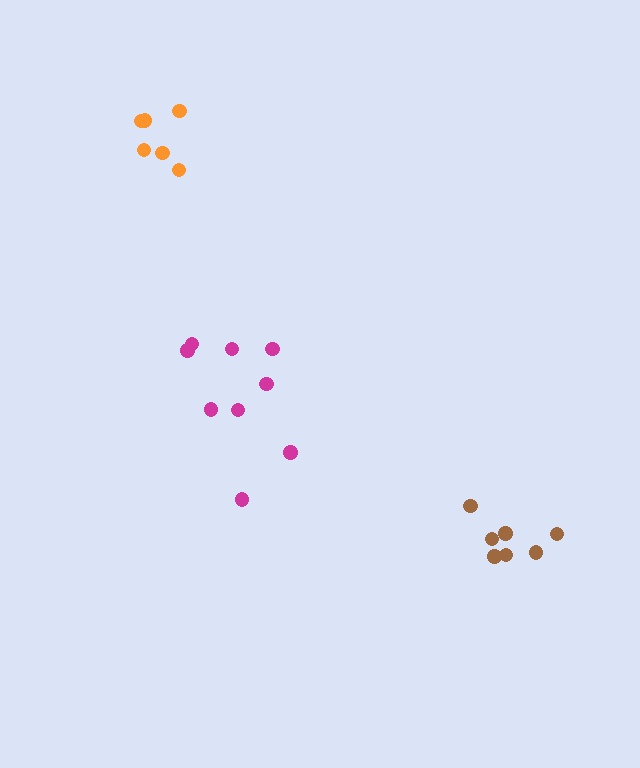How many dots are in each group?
Group 1: 9 dots, Group 2: 6 dots, Group 3: 7 dots (22 total).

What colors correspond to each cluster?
The clusters are colored: magenta, orange, brown.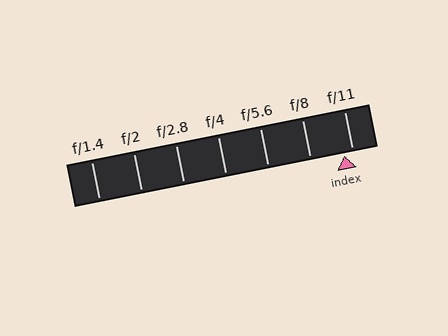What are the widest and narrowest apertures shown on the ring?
The widest aperture shown is f/1.4 and the narrowest is f/11.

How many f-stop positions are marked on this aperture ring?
There are 7 f-stop positions marked.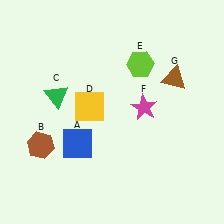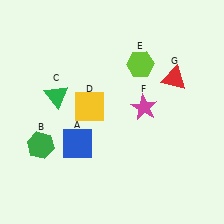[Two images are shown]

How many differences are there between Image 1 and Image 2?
There are 2 differences between the two images.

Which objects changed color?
B changed from brown to green. G changed from brown to red.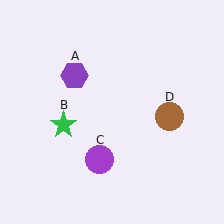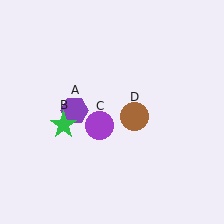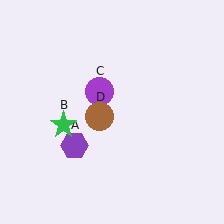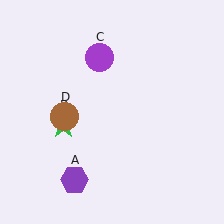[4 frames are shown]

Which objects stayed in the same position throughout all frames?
Green star (object B) remained stationary.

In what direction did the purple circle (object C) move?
The purple circle (object C) moved up.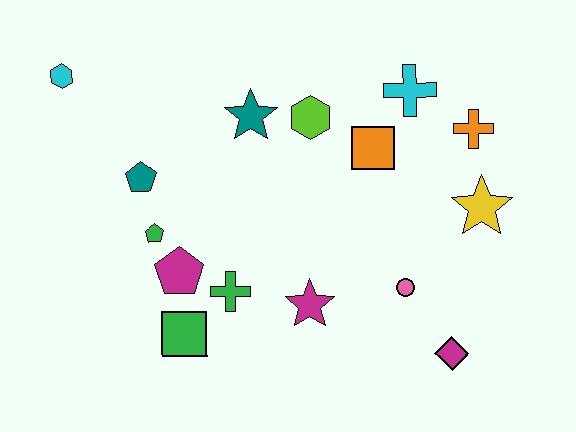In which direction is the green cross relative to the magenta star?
The green cross is to the left of the magenta star.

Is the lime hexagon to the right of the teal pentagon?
Yes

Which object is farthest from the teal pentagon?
The magenta diamond is farthest from the teal pentagon.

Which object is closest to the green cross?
The magenta pentagon is closest to the green cross.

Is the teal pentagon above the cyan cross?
No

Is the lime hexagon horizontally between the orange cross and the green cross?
Yes